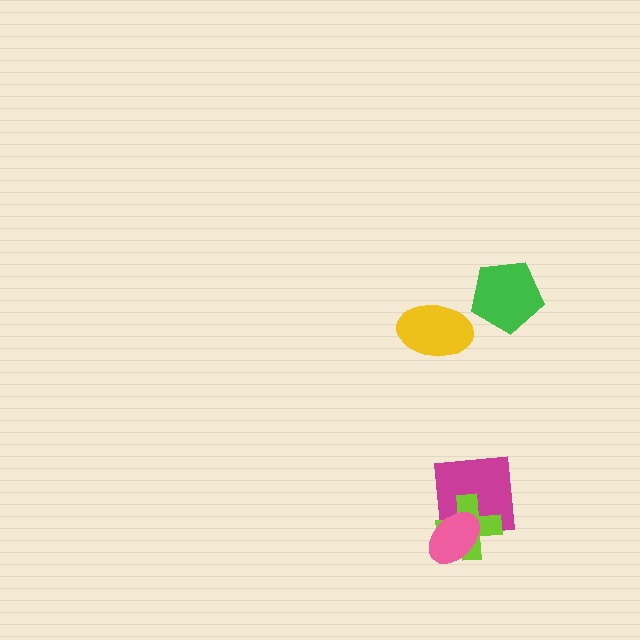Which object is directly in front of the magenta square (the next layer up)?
The lime cross is directly in front of the magenta square.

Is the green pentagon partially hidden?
No, no other shape covers it.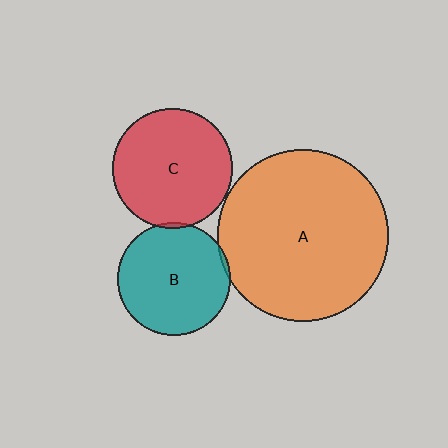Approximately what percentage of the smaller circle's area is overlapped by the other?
Approximately 5%.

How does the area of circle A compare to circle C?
Approximately 2.0 times.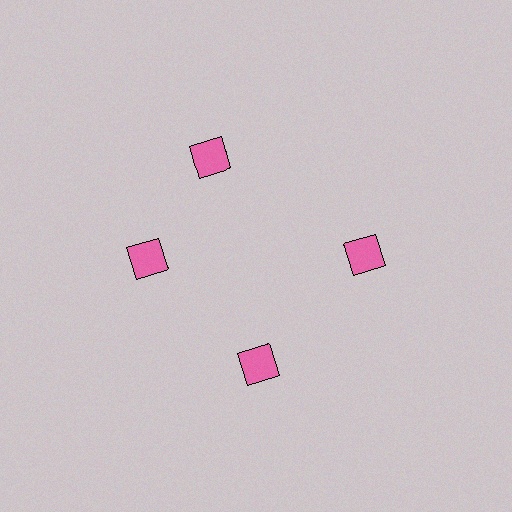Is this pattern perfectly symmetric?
No. The 4 pink squares are arranged in a ring, but one element near the 12 o'clock position is rotated out of alignment along the ring, breaking the 4-fold rotational symmetry.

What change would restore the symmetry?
The symmetry would be restored by rotating it back into even spacing with its neighbors so that all 4 squares sit at equal angles and equal distance from the center.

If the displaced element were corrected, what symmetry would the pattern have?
It would have 4-fold rotational symmetry — the pattern would map onto itself every 90 degrees.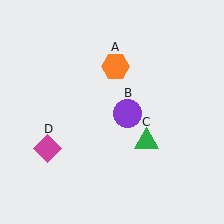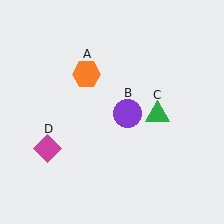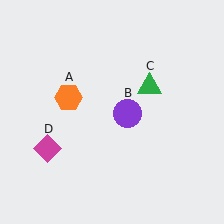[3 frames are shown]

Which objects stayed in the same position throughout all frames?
Purple circle (object B) and magenta diamond (object D) remained stationary.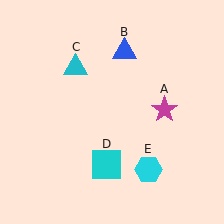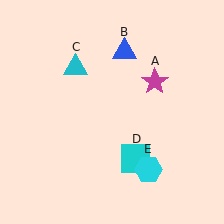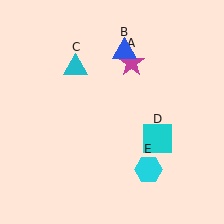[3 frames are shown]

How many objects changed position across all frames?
2 objects changed position: magenta star (object A), cyan square (object D).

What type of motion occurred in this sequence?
The magenta star (object A), cyan square (object D) rotated counterclockwise around the center of the scene.